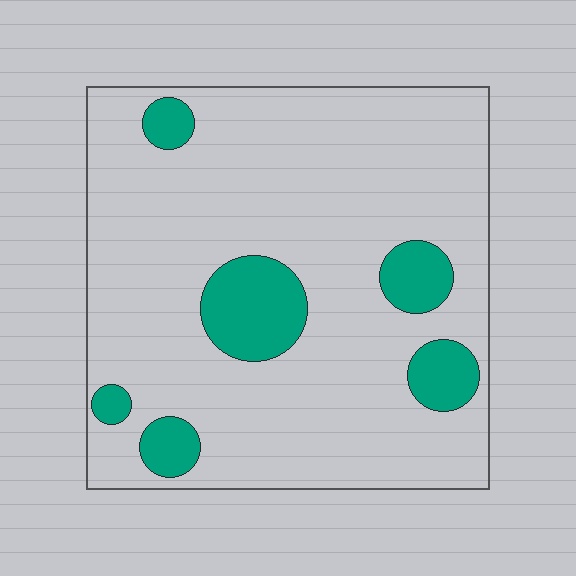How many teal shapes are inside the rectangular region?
6.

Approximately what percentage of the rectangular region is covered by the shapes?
Approximately 15%.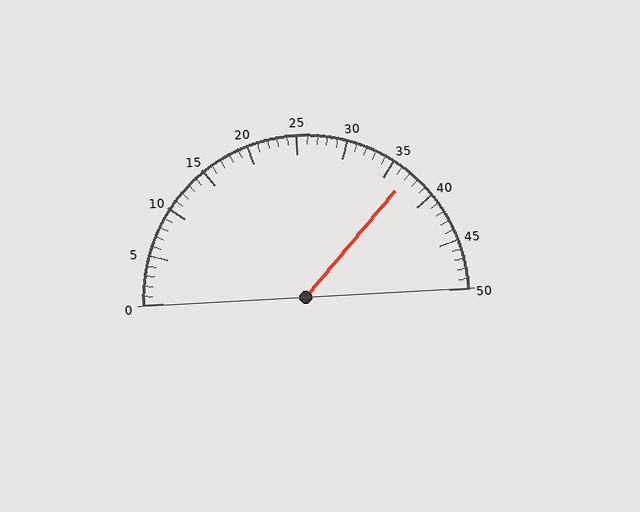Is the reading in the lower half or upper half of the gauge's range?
The reading is in the upper half of the range (0 to 50).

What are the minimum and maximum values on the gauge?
The gauge ranges from 0 to 50.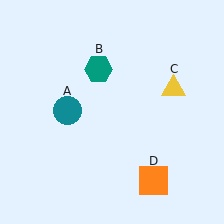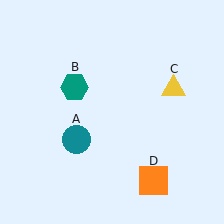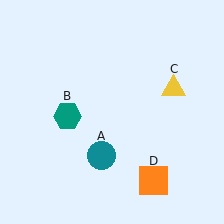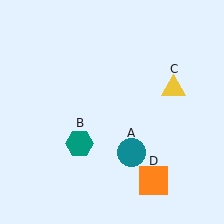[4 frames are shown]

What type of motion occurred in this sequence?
The teal circle (object A), teal hexagon (object B) rotated counterclockwise around the center of the scene.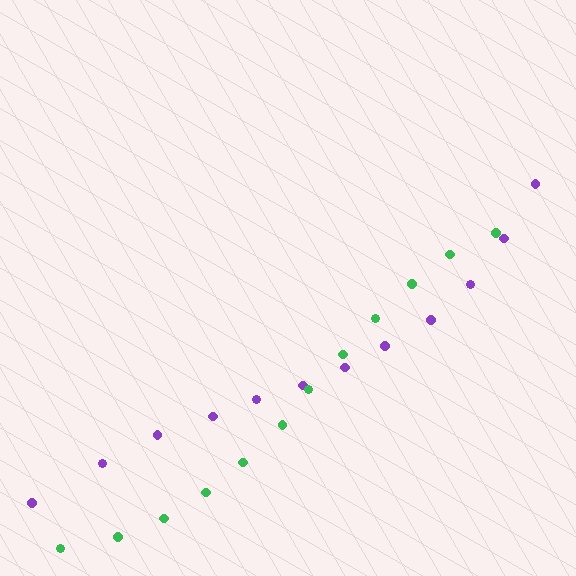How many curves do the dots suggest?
There are 2 distinct paths.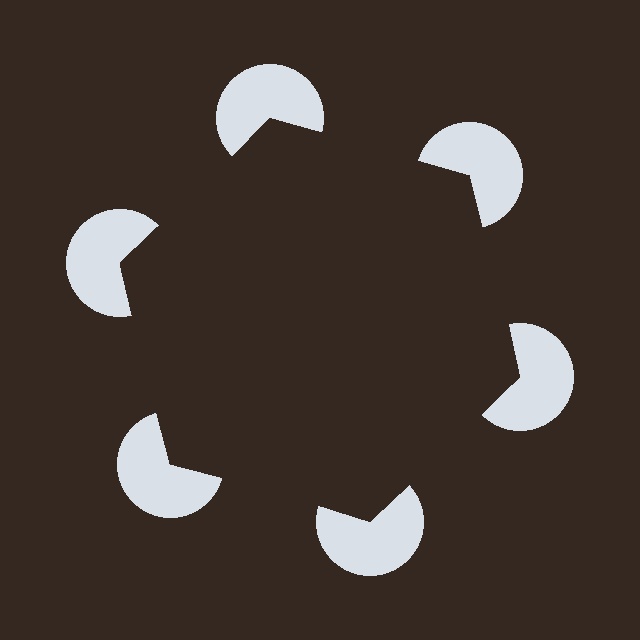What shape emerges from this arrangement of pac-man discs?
An illusory hexagon — its edges are inferred from the aligned wedge cuts in the pac-man discs, not physically drawn.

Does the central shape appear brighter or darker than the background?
It typically appears slightly darker than the background, even though no actual brightness change is drawn.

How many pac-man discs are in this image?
There are 6 — one at each vertex of the illusory hexagon.